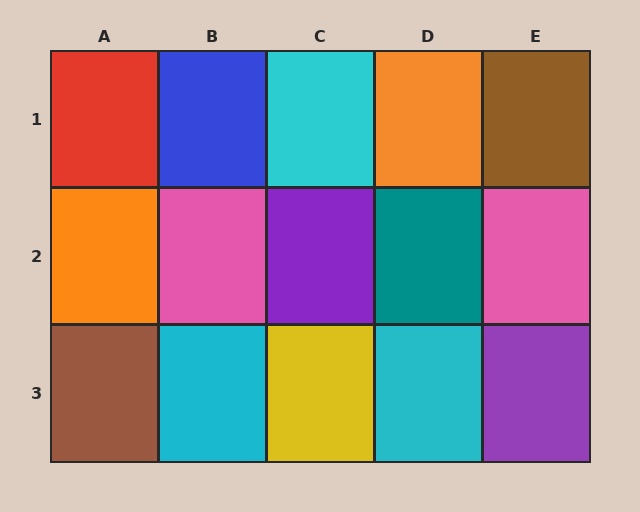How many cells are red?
1 cell is red.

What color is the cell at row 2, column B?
Pink.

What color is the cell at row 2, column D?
Teal.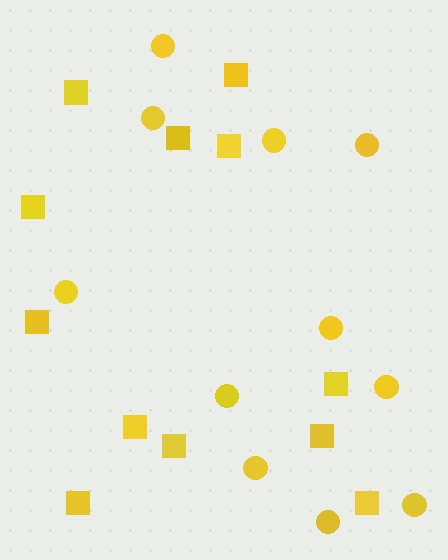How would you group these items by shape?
There are 2 groups: one group of squares (12) and one group of circles (11).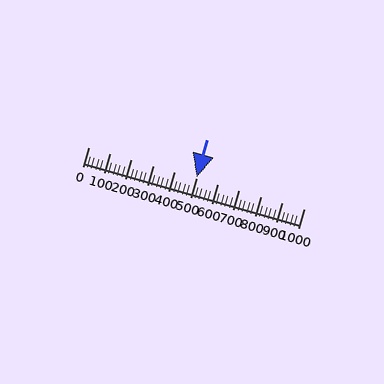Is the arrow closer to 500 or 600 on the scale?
The arrow is closer to 500.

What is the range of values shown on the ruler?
The ruler shows values from 0 to 1000.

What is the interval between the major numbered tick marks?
The major tick marks are spaced 100 units apart.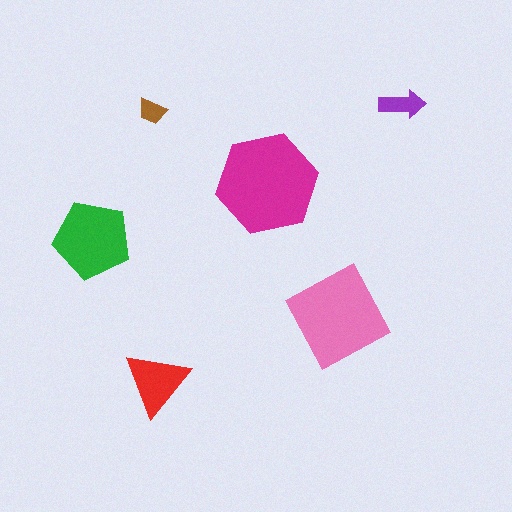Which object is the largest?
The magenta hexagon.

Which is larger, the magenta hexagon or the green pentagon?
The magenta hexagon.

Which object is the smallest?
The brown trapezoid.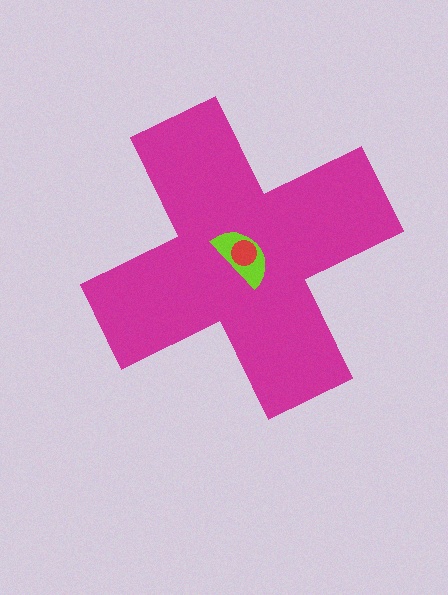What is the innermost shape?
The red circle.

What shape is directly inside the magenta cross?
The lime semicircle.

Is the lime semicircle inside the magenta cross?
Yes.